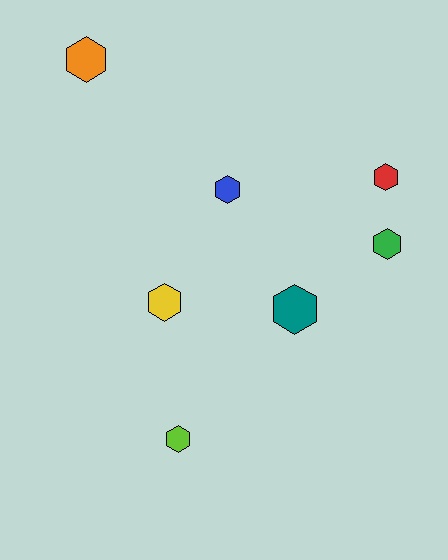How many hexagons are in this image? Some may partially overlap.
There are 7 hexagons.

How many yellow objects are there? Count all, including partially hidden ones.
There is 1 yellow object.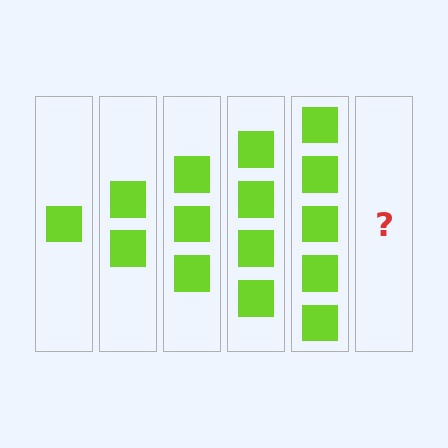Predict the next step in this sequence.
The next step is 6 squares.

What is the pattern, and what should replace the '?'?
The pattern is that each step adds one more square. The '?' should be 6 squares.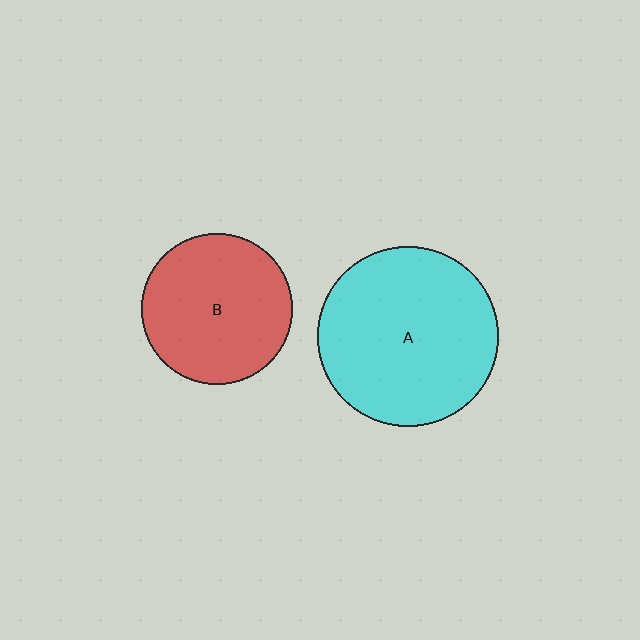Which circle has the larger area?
Circle A (cyan).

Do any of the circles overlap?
No, none of the circles overlap.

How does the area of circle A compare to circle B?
Approximately 1.4 times.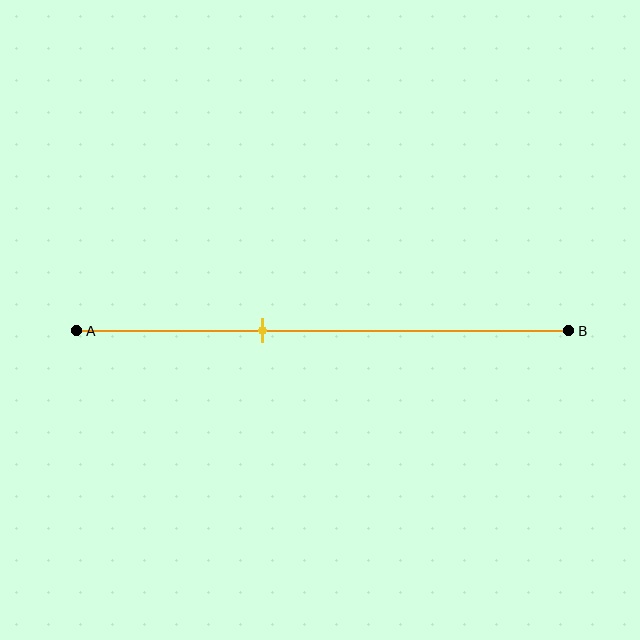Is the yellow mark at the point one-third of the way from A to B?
No, the mark is at about 40% from A, not at the 33% one-third point.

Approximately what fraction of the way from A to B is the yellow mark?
The yellow mark is approximately 40% of the way from A to B.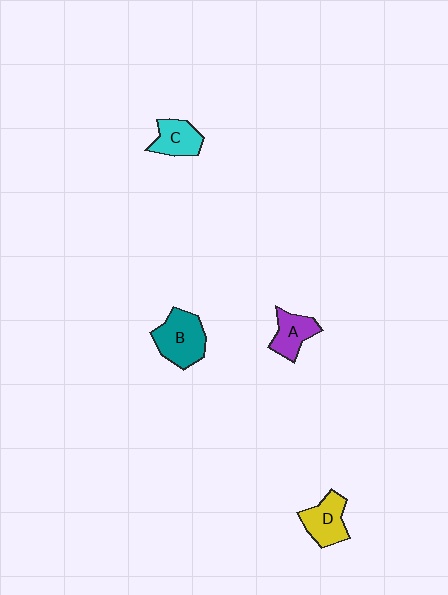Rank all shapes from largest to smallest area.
From largest to smallest: B (teal), D (yellow), A (purple), C (cyan).